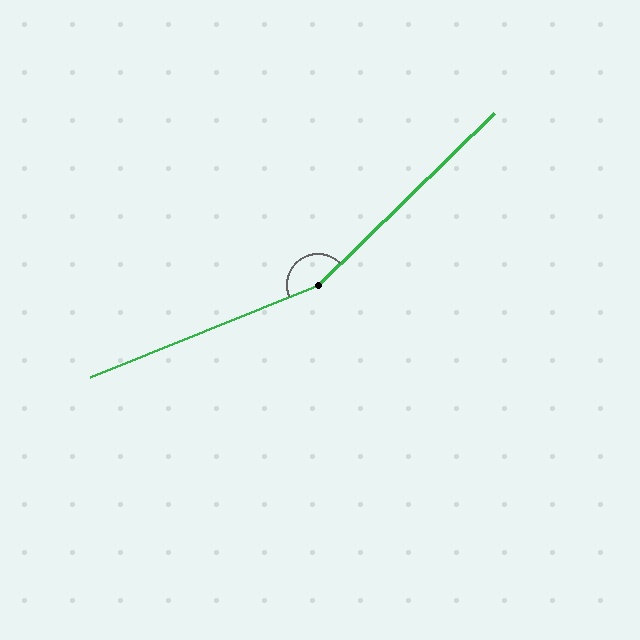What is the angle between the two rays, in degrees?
Approximately 158 degrees.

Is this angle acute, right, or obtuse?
It is obtuse.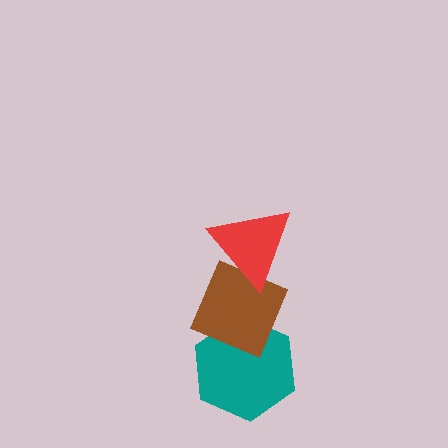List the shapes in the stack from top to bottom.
From top to bottom: the red triangle, the brown diamond, the teal hexagon.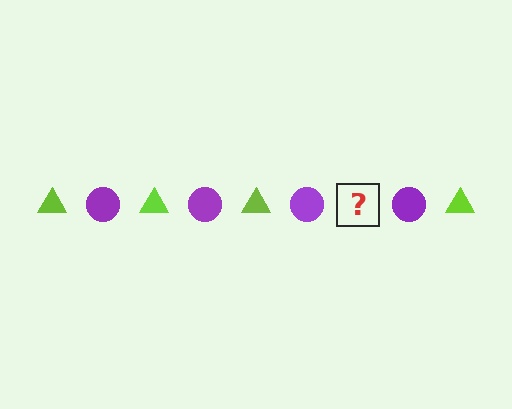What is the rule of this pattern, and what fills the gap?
The rule is that the pattern alternates between lime triangle and purple circle. The gap should be filled with a lime triangle.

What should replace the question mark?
The question mark should be replaced with a lime triangle.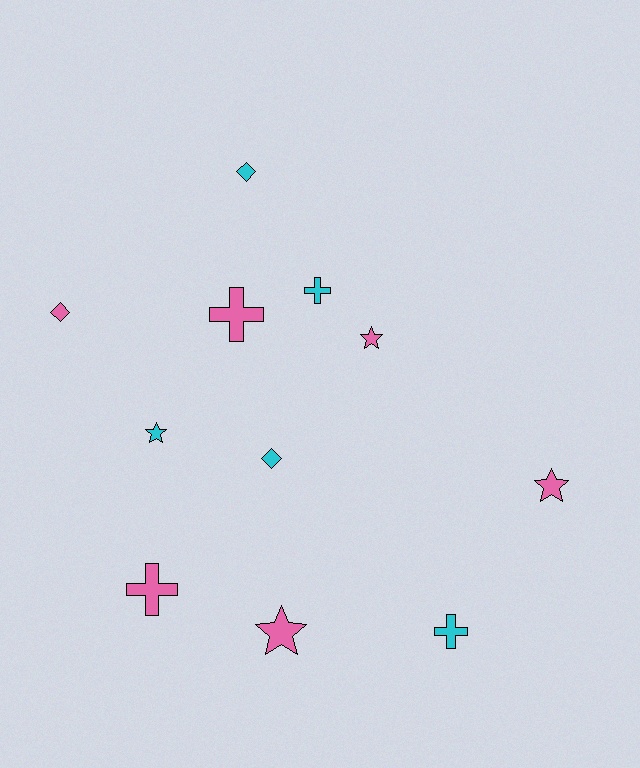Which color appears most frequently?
Pink, with 6 objects.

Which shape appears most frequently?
Cross, with 4 objects.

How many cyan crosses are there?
There are 2 cyan crosses.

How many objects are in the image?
There are 11 objects.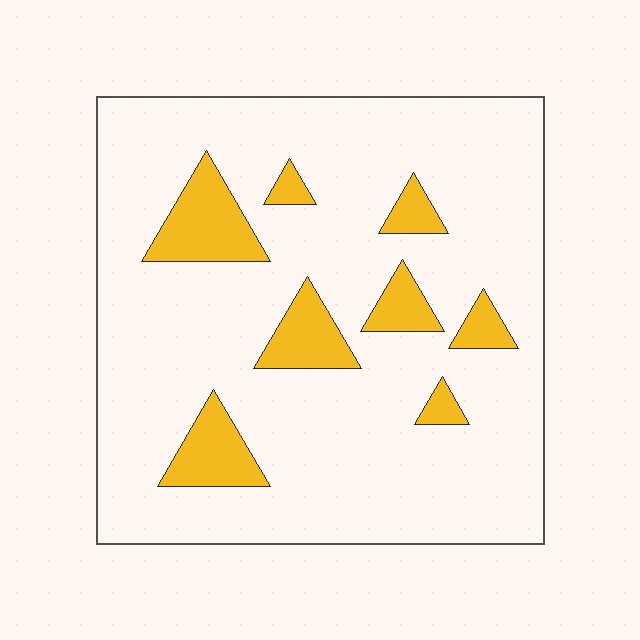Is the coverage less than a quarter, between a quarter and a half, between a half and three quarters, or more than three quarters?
Less than a quarter.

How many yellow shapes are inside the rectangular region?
8.